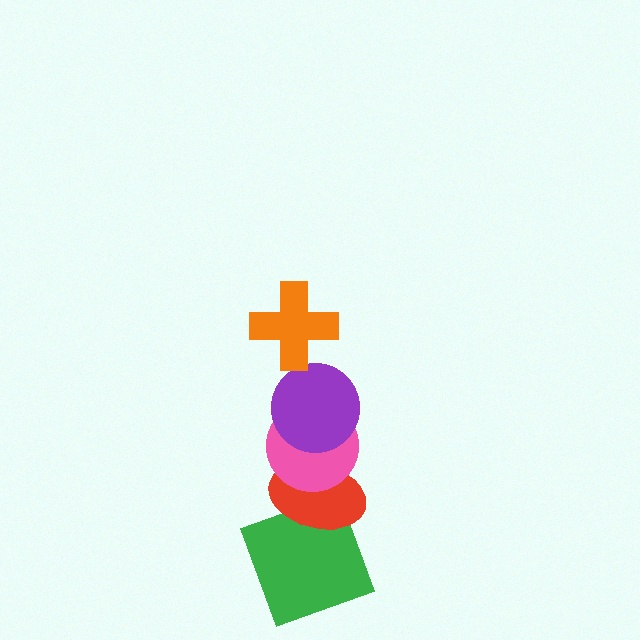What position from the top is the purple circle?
The purple circle is 2nd from the top.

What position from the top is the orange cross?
The orange cross is 1st from the top.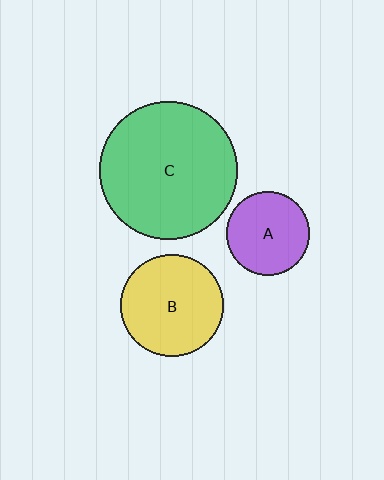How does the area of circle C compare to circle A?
Approximately 2.7 times.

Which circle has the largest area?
Circle C (green).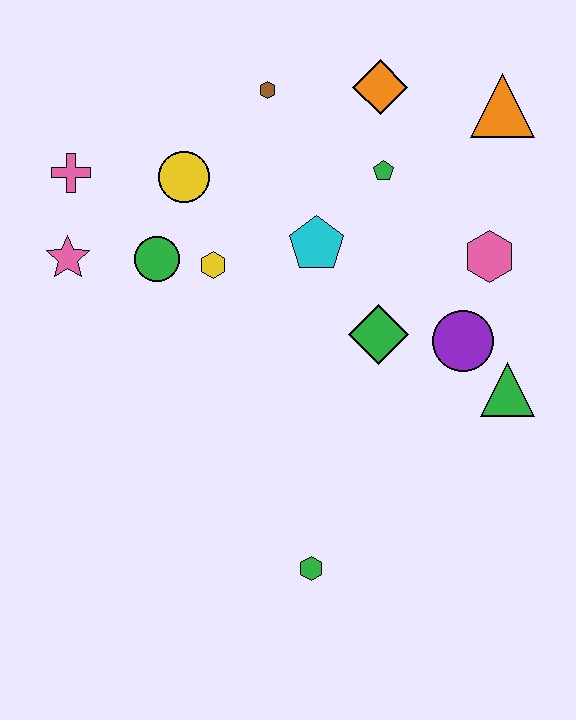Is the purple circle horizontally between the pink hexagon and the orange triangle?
No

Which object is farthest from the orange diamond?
The green hexagon is farthest from the orange diamond.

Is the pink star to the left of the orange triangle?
Yes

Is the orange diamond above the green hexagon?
Yes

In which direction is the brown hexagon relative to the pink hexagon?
The brown hexagon is to the left of the pink hexagon.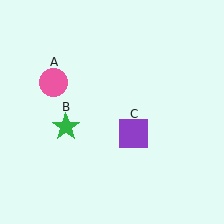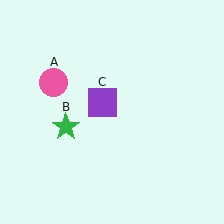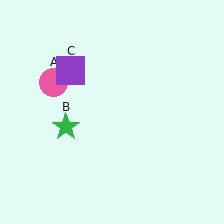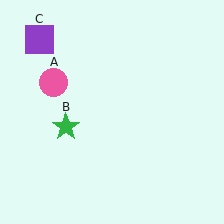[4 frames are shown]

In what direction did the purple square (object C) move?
The purple square (object C) moved up and to the left.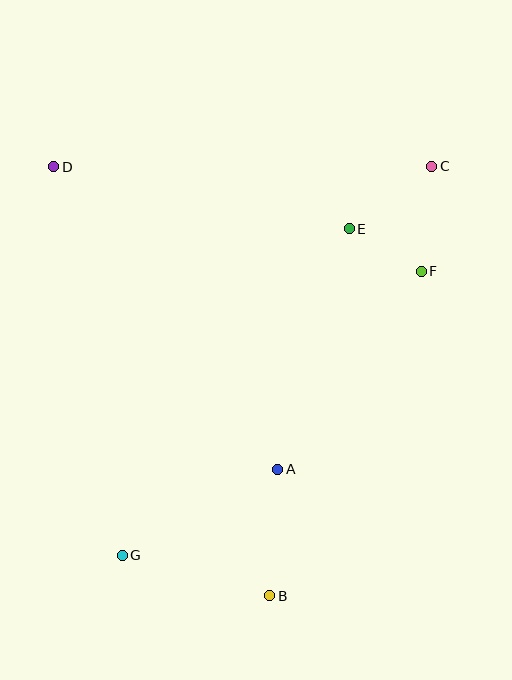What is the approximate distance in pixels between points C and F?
The distance between C and F is approximately 106 pixels.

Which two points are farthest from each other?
Points C and G are farthest from each other.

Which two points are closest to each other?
Points E and F are closest to each other.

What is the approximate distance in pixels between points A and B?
The distance between A and B is approximately 127 pixels.